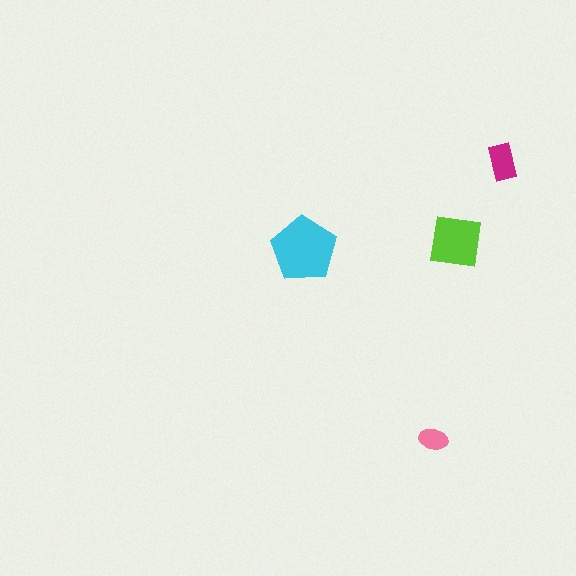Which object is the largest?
The cyan pentagon.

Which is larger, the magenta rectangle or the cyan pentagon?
The cyan pentagon.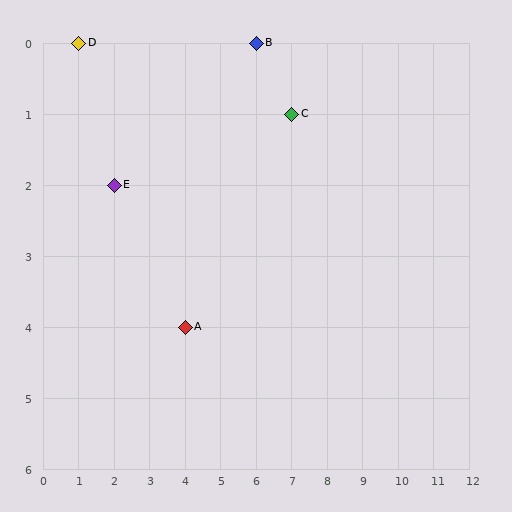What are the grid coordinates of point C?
Point C is at grid coordinates (7, 1).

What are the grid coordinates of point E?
Point E is at grid coordinates (2, 2).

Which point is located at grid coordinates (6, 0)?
Point B is at (6, 0).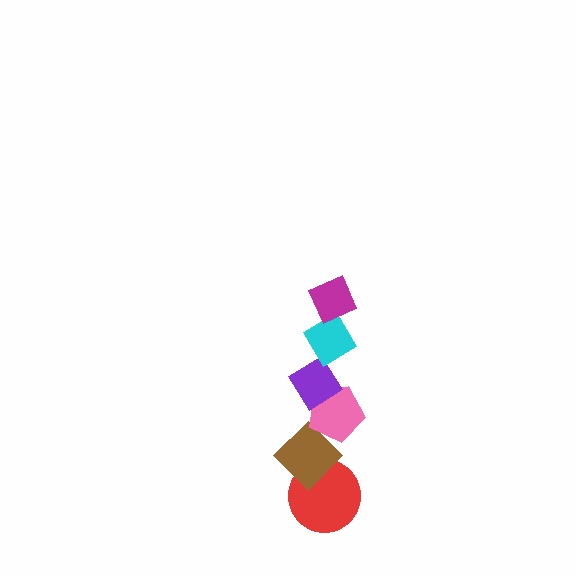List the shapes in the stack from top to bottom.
From top to bottom: the magenta diamond, the cyan diamond, the purple diamond, the pink pentagon, the brown diamond, the red circle.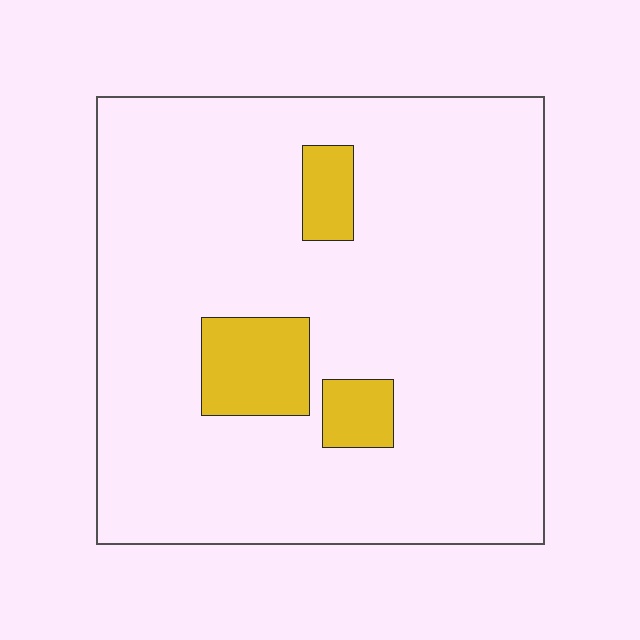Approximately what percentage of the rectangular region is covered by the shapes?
Approximately 10%.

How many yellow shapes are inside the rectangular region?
3.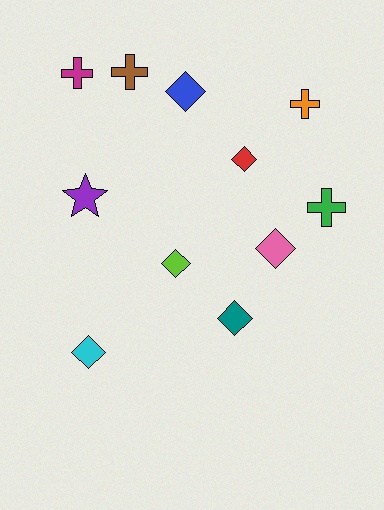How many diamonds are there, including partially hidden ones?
There are 6 diamonds.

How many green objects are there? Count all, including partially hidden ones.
There is 1 green object.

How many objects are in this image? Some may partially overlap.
There are 11 objects.